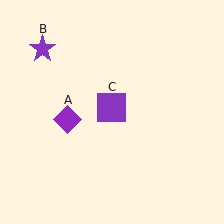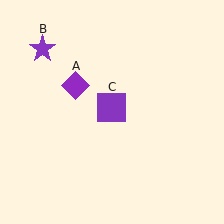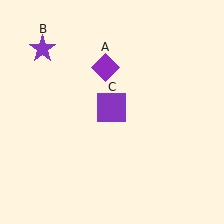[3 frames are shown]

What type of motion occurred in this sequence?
The purple diamond (object A) rotated clockwise around the center of the scene.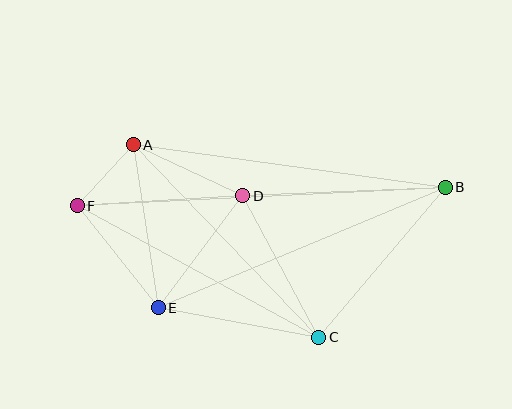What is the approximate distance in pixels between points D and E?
The distance between D and E is approximately 140 pixels.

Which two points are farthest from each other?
Points B and F are farthest from each other.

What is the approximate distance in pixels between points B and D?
The distance between B and D is approximately 203 pixels.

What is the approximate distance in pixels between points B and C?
The distance between B and C is approximately 196 pixels.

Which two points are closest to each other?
Points A and F are closest to each other.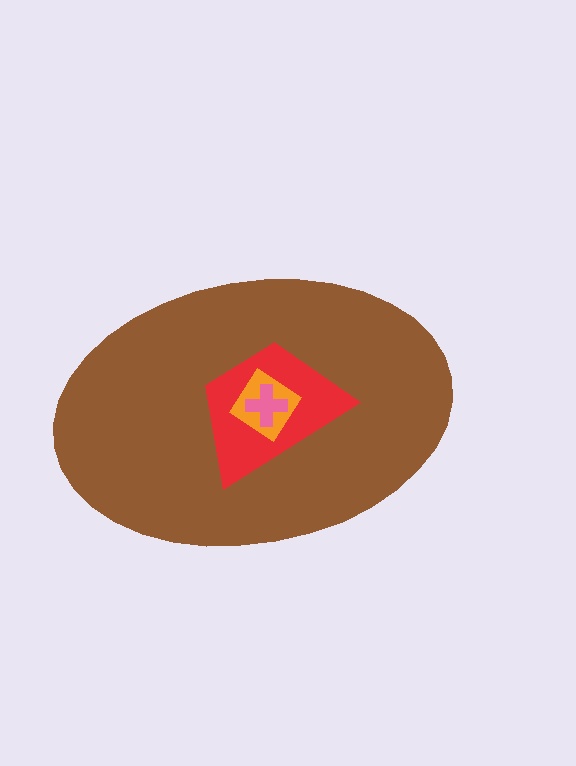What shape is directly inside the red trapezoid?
The orange diamond.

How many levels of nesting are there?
4.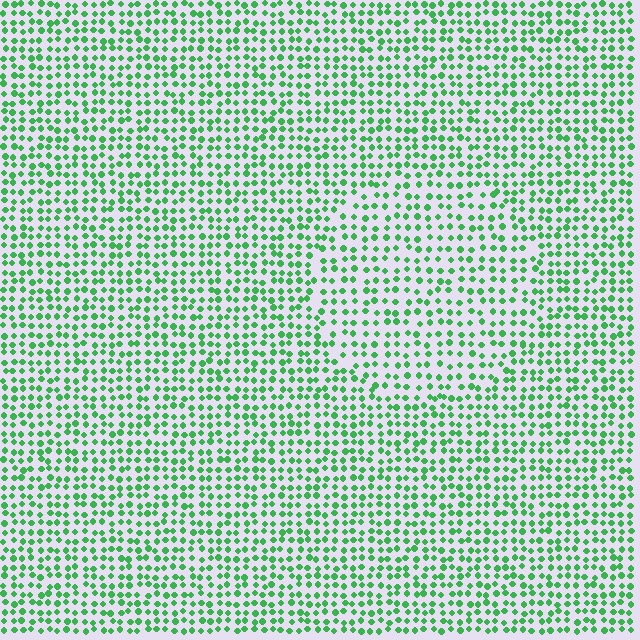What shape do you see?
I see a circle.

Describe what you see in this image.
The image contains small green elements arranged at two different densities. A circle-shaped region is visible where the elements are less densely packed than the surrounding area.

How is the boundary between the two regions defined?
The boundary is defined by a change in element density (approximately 1.4x ratio). All elements are the same color, size, and shape.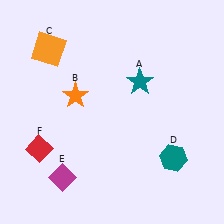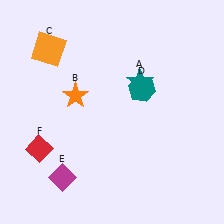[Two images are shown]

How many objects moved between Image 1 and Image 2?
1 object moved between the two images.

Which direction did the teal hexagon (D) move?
The teal hexagon (D) moved up.